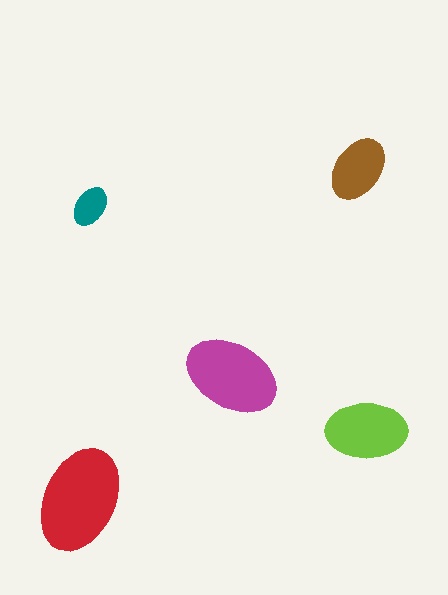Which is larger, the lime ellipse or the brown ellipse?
The lime one.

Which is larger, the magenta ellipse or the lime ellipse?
The magenta one.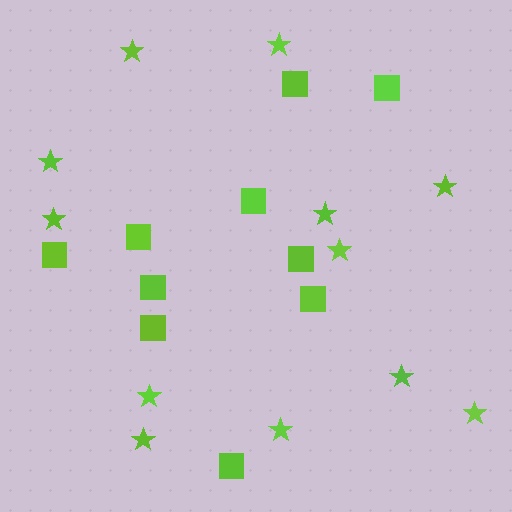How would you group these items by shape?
There are 2 groups: one group of squares (10) and one group of stars (12).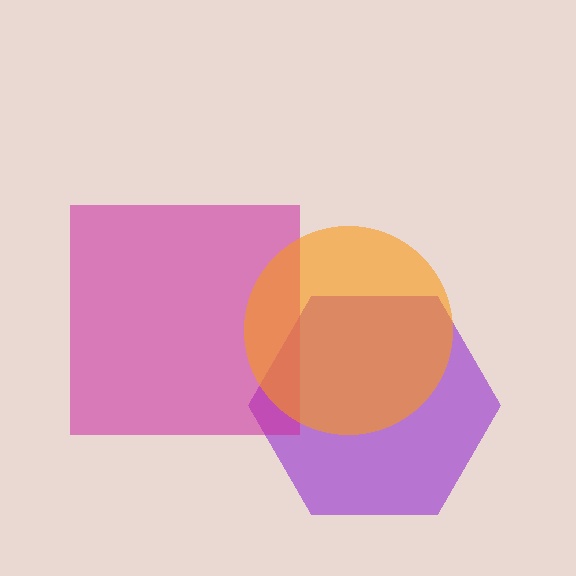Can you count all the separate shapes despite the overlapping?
Yes, there are 3 separate shapes.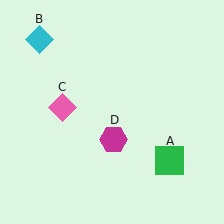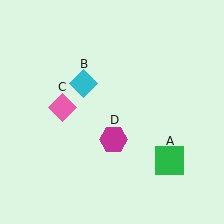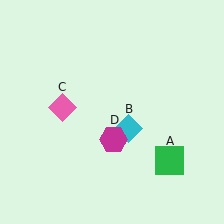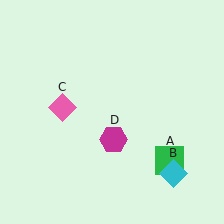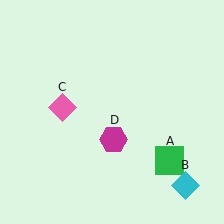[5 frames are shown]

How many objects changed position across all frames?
1 object changed position: cyan diamond (object B).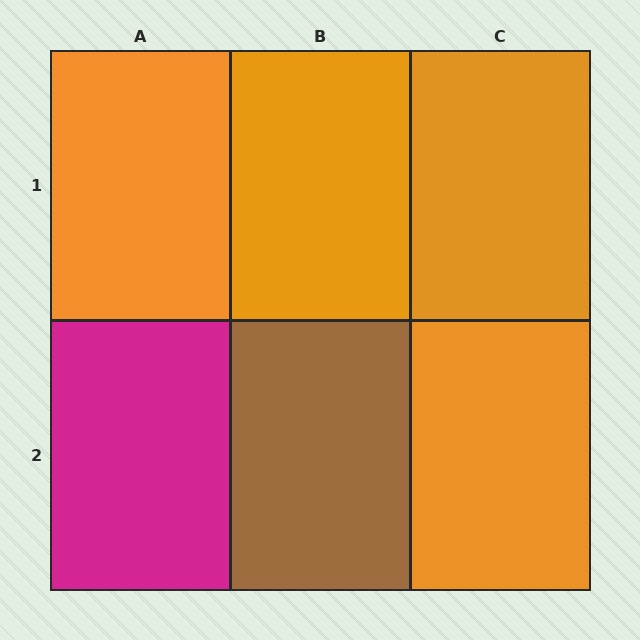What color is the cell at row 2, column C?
Orange.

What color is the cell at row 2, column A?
Magenta.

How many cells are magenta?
1 cell is magenta.